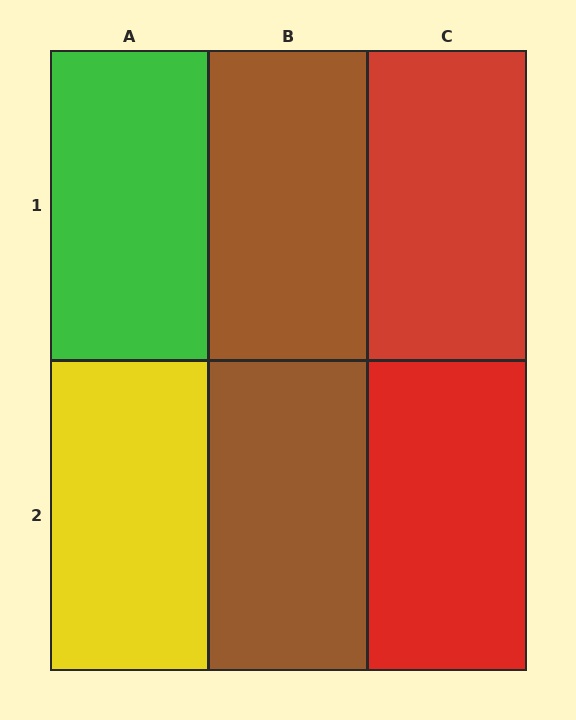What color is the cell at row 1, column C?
Red.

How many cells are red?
2 cells are red.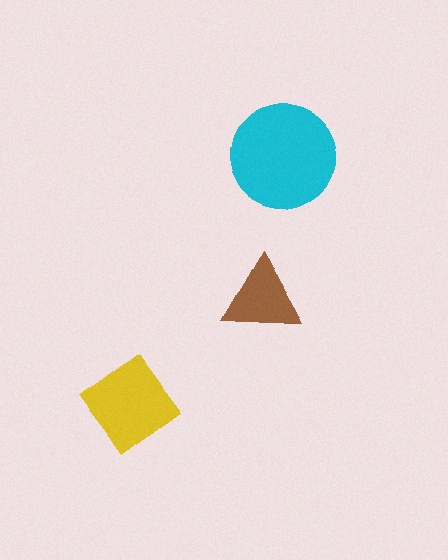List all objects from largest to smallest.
The cyan circle, the yellow diamond, the brown triangle.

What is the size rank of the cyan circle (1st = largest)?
1st.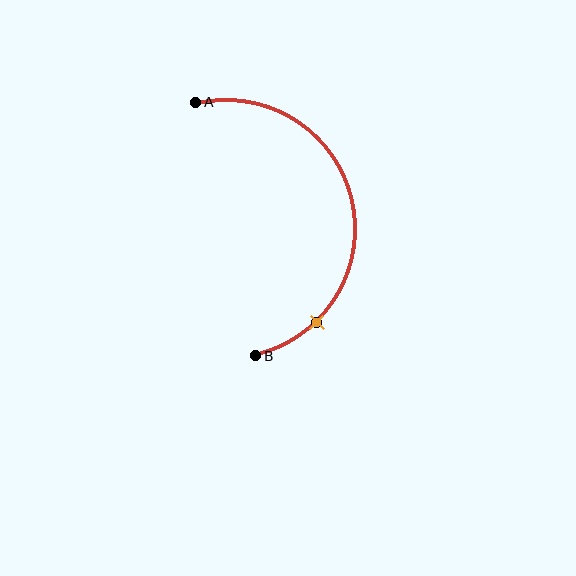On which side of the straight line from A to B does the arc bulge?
The arc bulges to the right of the straight line connecting A and B.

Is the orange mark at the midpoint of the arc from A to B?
No. The orange mark lies on the arc but is closer to endpoint B. The arc midpoint would be at the point on the curve equidistant along the arc from both A and B.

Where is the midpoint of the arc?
The arc midpoint is the point on the curve farthest from the straight line joining A and B. It sits to the right of that line.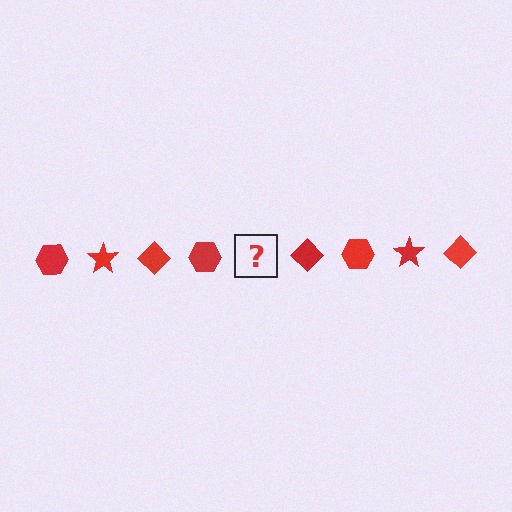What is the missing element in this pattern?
The missing element is a red star.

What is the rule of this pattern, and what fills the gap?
The rule is that the pattern cycles through hexagon, star, diamond shapes in red. The gap should be filled with a red star.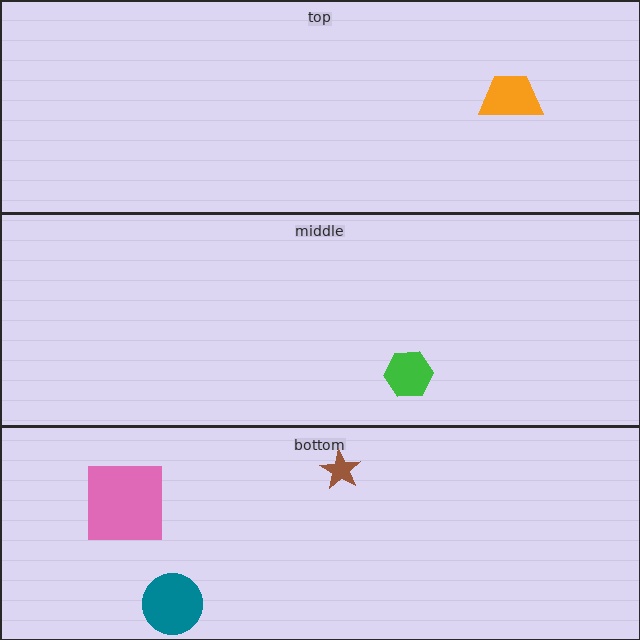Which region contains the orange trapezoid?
The top region.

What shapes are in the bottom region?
The pink square, the teal circle, the brown star.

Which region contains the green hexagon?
The middle region.